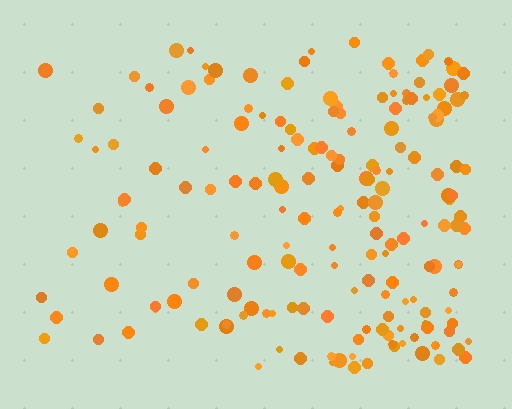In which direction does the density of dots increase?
From left to right, with the right side densest.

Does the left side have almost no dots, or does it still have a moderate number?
Still a moderate number, just noticeably fewer than the right.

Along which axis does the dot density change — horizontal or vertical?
Horizontal.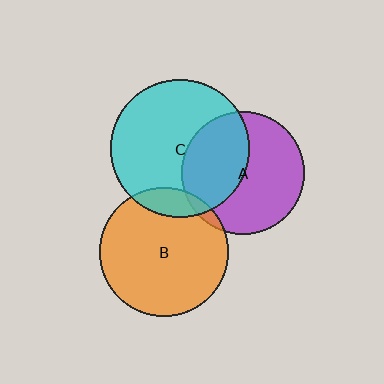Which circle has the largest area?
Circle C (cyan).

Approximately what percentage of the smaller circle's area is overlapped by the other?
Approximately 40%.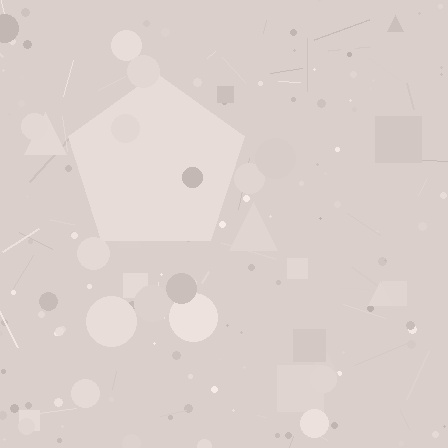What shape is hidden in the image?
A pentagon is hidden in the image.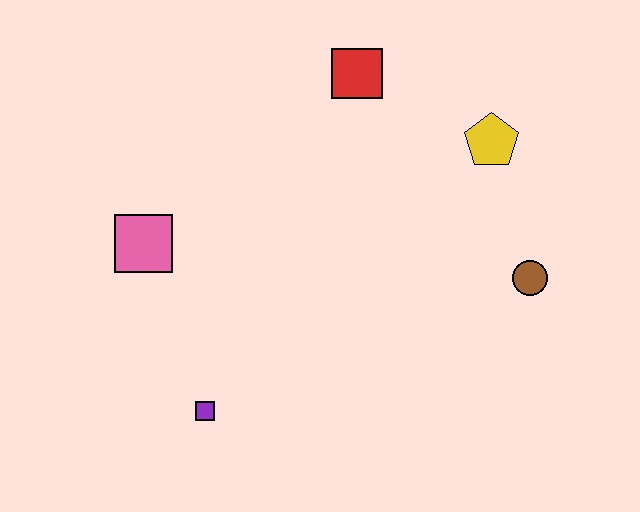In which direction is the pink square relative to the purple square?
The pink square is above the purple square.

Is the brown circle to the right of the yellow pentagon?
Yes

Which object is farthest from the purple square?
The yellow pentagon is farthest from the purple square.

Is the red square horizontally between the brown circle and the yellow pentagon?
No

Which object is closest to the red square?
The yellow pentagon is closest to the red square.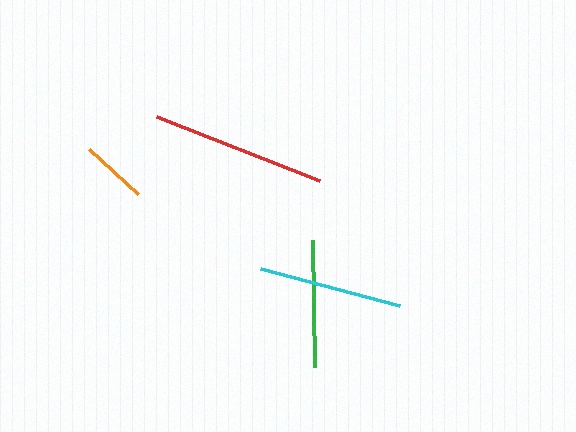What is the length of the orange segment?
The orange segment is approximately 67 pixels long.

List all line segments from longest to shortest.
From longest to shortest: red, cyan, green, orange.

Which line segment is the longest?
The red line is the longest at approximately 176 pixels.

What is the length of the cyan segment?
The cyan segment is approximately 144 pixels long.